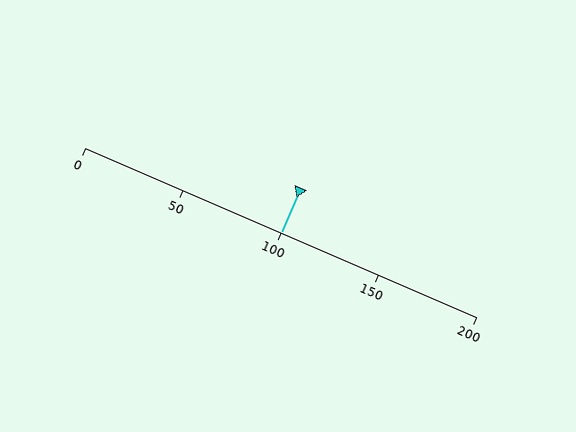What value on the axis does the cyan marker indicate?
The marker indicates approximately 100.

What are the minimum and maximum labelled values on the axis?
The axis runs from 0 to 200.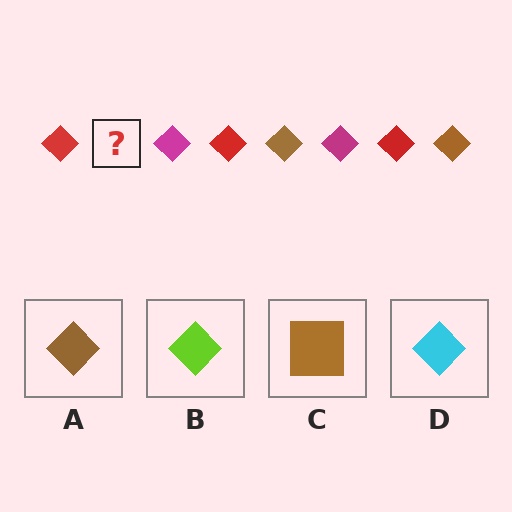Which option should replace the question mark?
Option A.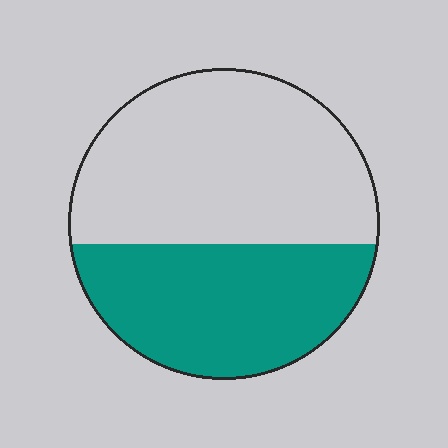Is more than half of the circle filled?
No.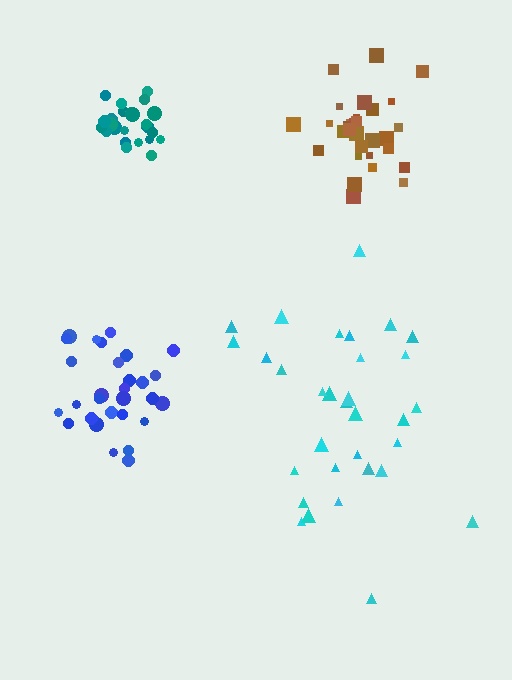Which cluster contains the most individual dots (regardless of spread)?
Cyan (32).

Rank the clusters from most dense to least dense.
teal, brown, blue, cyan.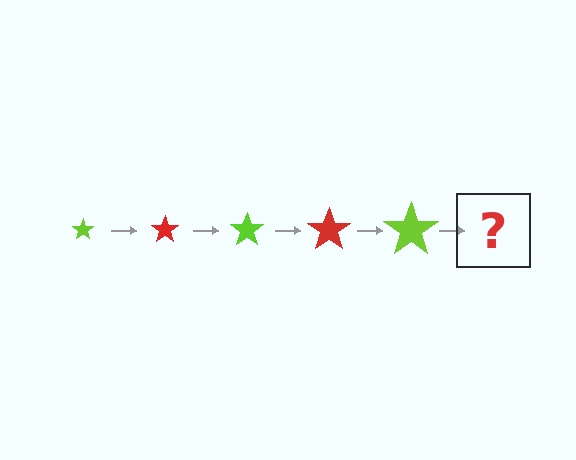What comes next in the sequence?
The next element should be a red star, larger than the previous one.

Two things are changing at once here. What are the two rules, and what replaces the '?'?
The two rules are that the star grows larger each step and the color cycles through lime and red. The '?' should be a red star, larger than the previous one.